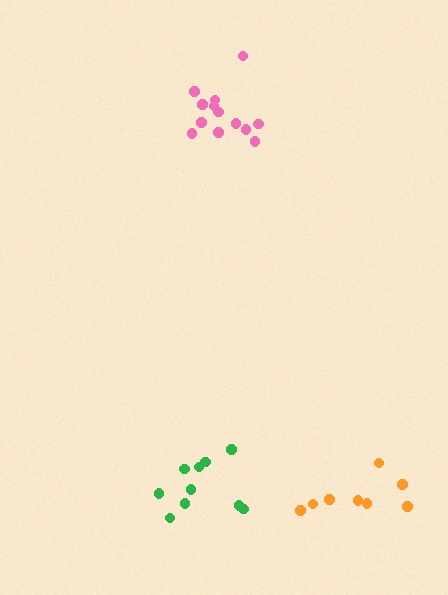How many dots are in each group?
Group 1: 8 dots, Group 2: 13 dots, Group 3: 10 dots (31 total).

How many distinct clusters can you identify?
There are 3 distinct clusters.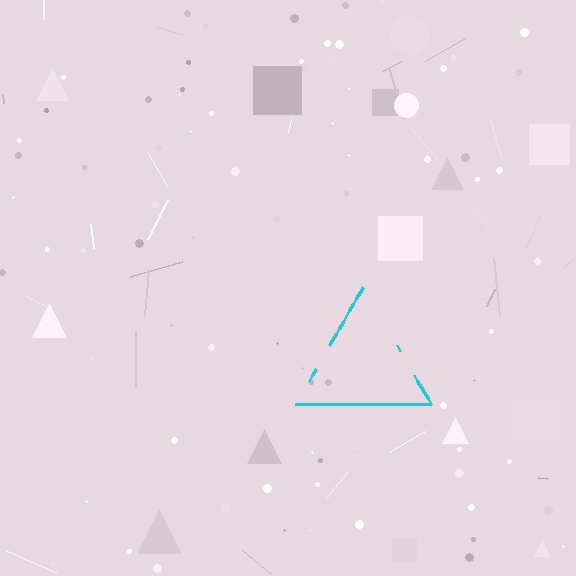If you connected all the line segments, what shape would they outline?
They would outline a triangle.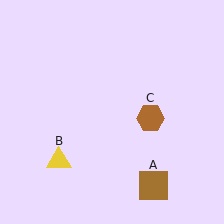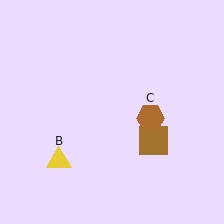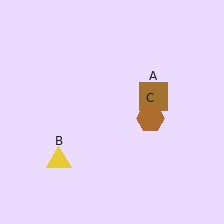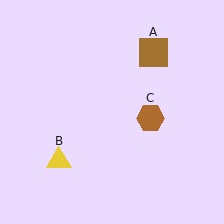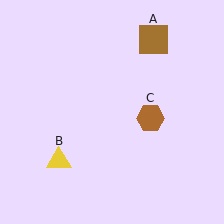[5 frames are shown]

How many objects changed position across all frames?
1 object changed position: brown square (object A).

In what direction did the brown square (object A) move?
The brown square (object A) moved up.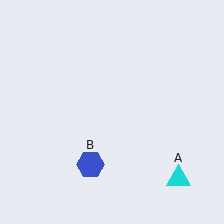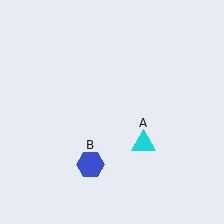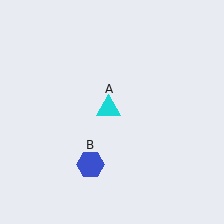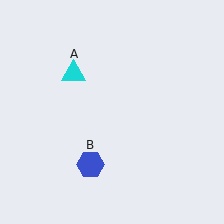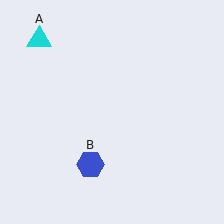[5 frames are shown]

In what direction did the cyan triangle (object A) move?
The cyan triangle (object A) moved up and to the left.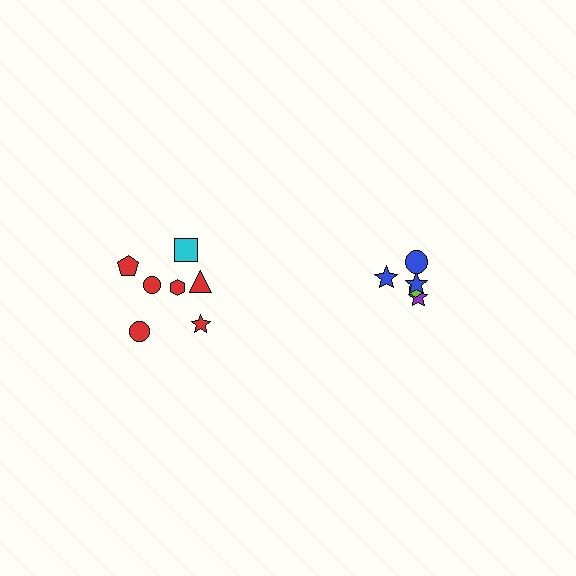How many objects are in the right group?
There are 5 objects.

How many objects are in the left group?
There are 7 objects.